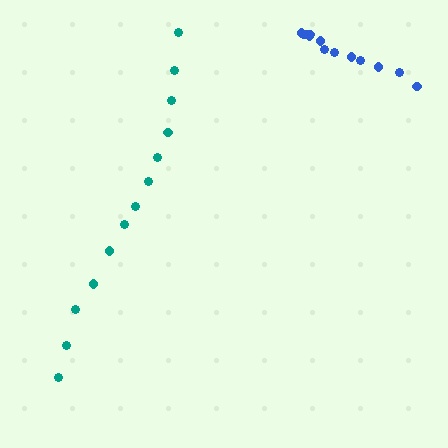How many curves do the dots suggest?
There are 2 distinct paths.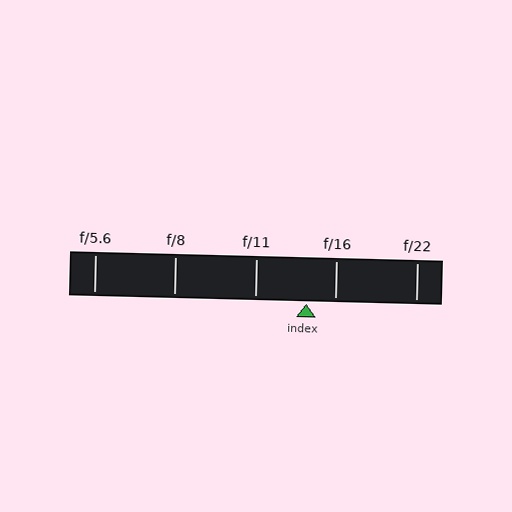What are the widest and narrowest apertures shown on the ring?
The widest aperture shown is f/5.6 and the narrowest is f/22.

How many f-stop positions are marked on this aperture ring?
There are 5 f-stop positions marked.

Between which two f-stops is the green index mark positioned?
The index mark is between f/11 and f/16.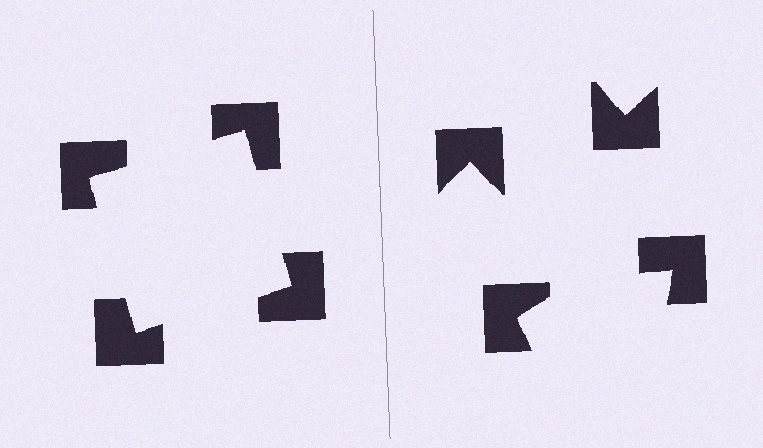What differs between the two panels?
The notched squares are positioned identically on both sides; only the wedge orientations differ. On the left they align to a square; on the right they are misaligned.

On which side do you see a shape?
An illusory square appears on the left side. On the right side the wedge cuts are rotated, so no coherent shape forms.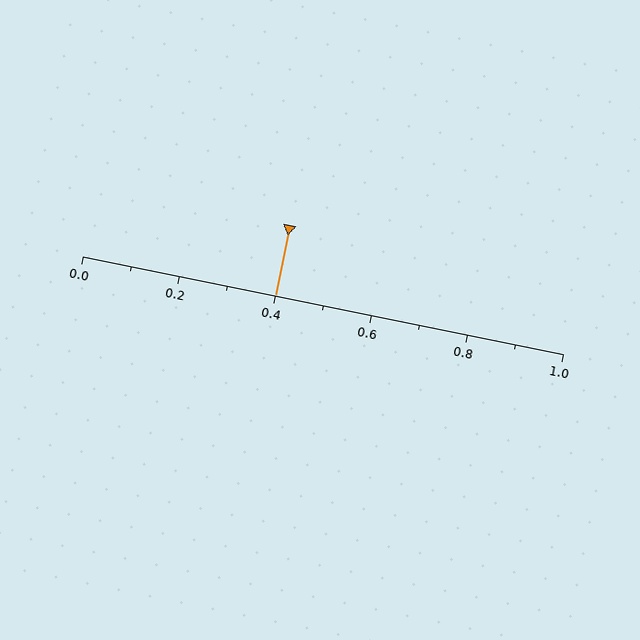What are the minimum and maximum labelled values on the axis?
The axis runs from 0.0 to 1.0.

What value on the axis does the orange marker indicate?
The marker indicates approximately 0.4.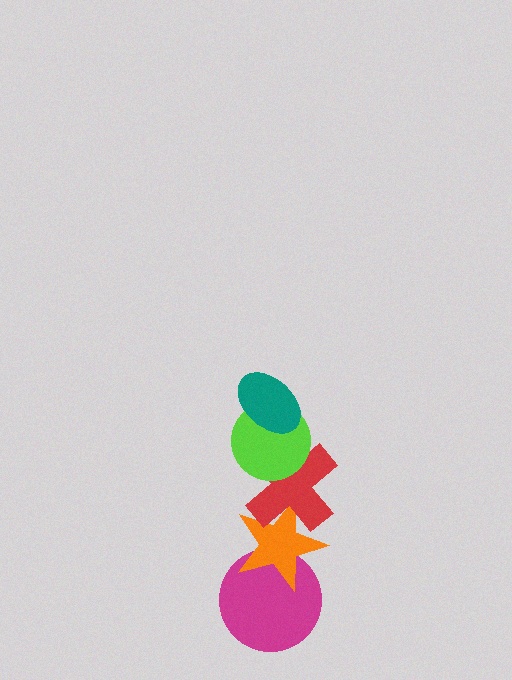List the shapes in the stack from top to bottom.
From top to bottom: the teal ellipse, the lime circle, the red cross, the orange star, the magenta circle.